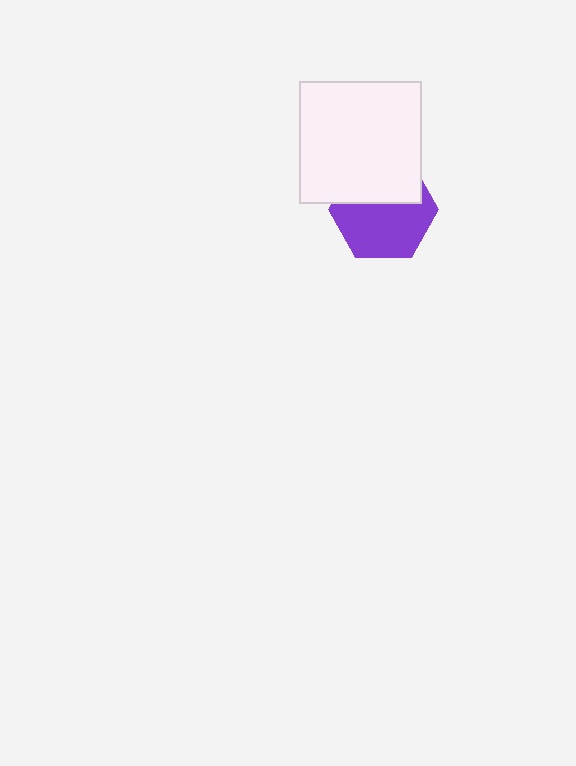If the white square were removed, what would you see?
You would see the complete purple hexagon.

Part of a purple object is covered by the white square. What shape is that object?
It is a hexagon.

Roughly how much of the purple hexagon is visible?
About half of it is visible (roughly 60%).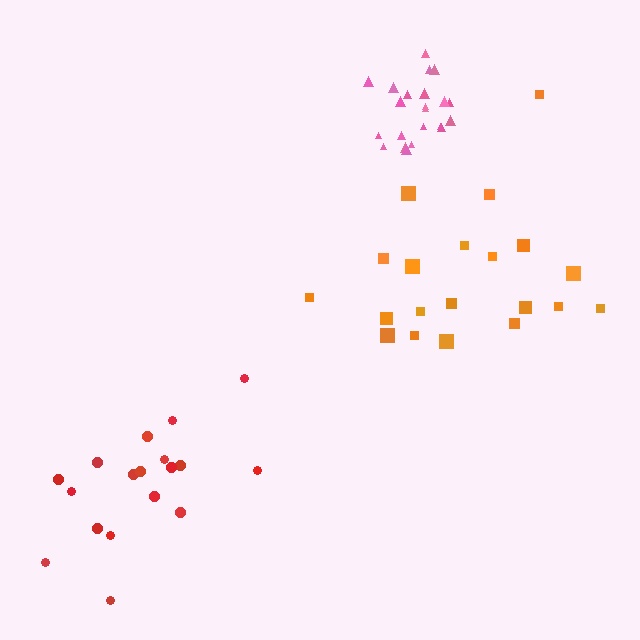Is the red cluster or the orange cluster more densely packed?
Red.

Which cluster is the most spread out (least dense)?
Orange.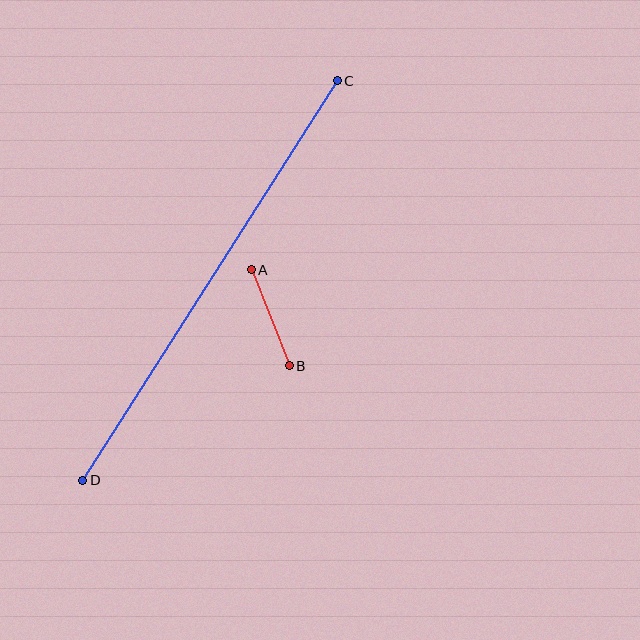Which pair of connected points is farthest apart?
Points C and D are farthest apart.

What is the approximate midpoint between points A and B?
The midpoint is at approximately (270, 318) pixels.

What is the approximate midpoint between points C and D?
The midpoint is at approximately (210, 280) pixels.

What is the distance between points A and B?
The distance is approximately 104 pixels.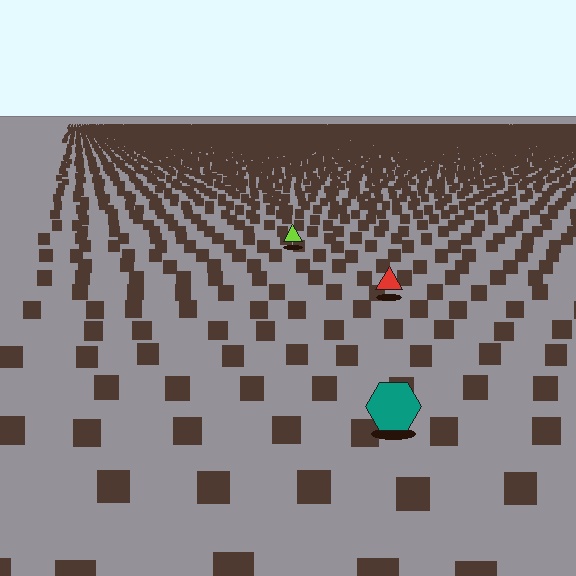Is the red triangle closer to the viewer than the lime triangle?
Yes. The red triangle is closer — you can tell from the texture gradient: the ground texture is coarser near it.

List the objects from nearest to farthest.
From nearest to farthest: the teal hexagon, the red triangle, the lime triangle.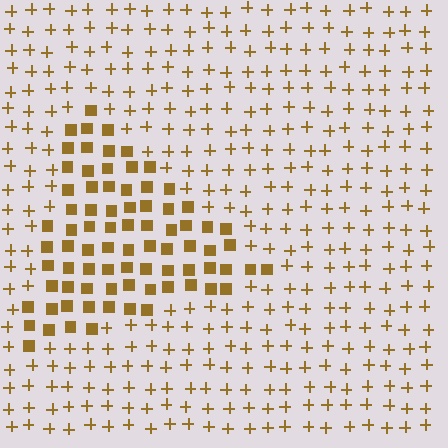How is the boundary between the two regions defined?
The boundary is defined by a change in element shape: squares inside vs. plus signs outside. All elements share the same color and spacing.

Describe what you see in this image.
The image is filled with small brown elements arranged in a uniform grid. A triangle-shaped region contains squares, while the surrounding area contains plus signs. The boundary is defined purely by the change in element shape.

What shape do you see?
I see a triangle.